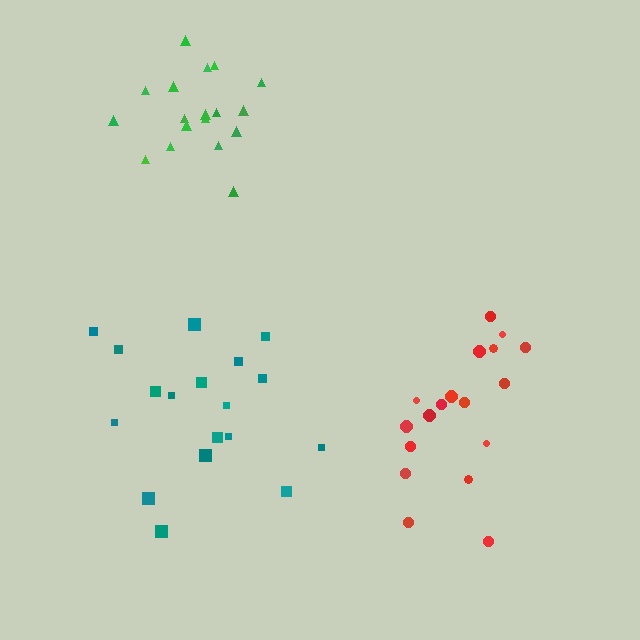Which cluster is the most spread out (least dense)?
Teal.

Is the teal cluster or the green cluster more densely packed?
Green.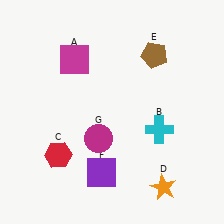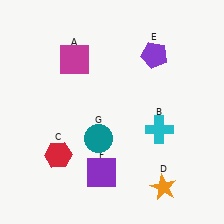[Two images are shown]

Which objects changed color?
E changed from brown to purple. G changed from magenta to teal.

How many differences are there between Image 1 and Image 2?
There are 2 differences between the two images.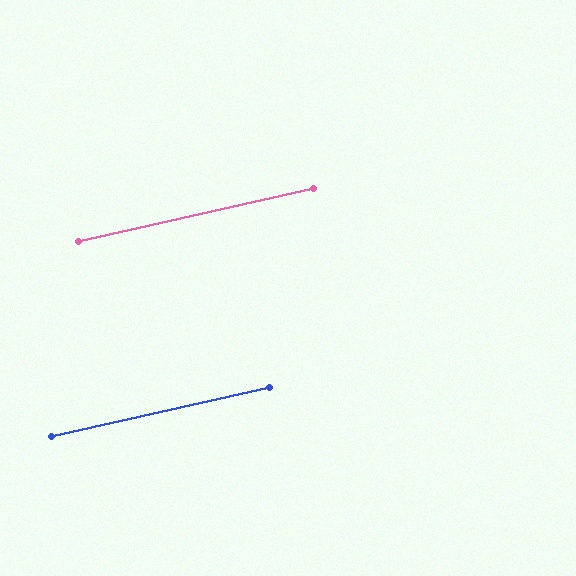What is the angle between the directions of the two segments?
Approximately 0 degrees.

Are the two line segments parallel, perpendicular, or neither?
Parallel — their directions differ by only 0.0°.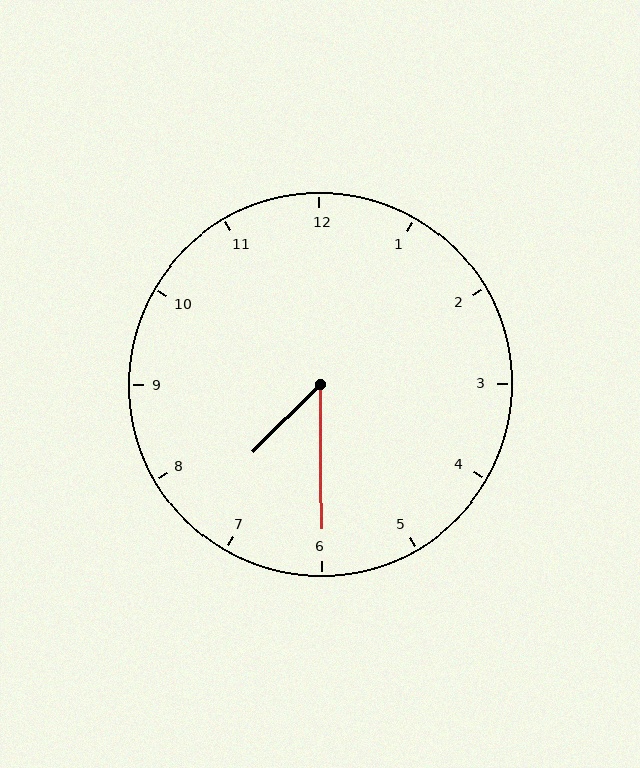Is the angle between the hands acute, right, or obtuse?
It is acute.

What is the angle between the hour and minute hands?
Approximately 45 degrees.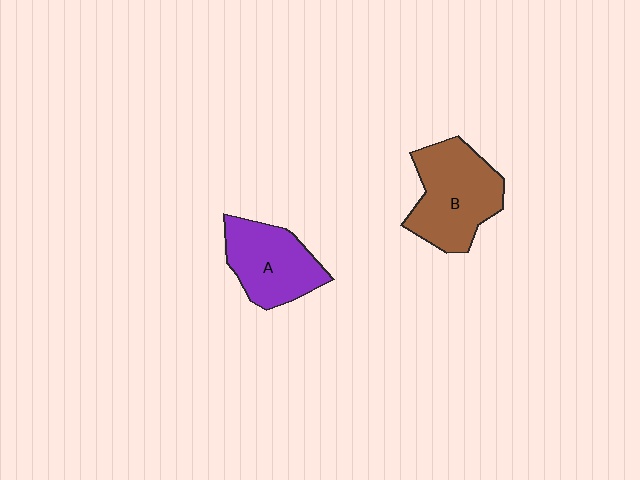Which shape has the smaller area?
Shape A (purple).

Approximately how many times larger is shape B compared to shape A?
Approximately 1.2 times.